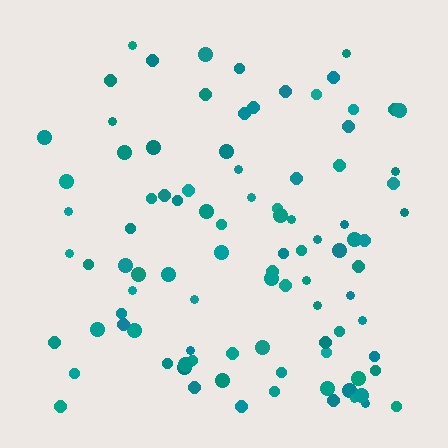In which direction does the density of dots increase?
From top to bottom, with the bottom side densest.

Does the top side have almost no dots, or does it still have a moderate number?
Still a moderate number, just noticeably fewer than the bottom.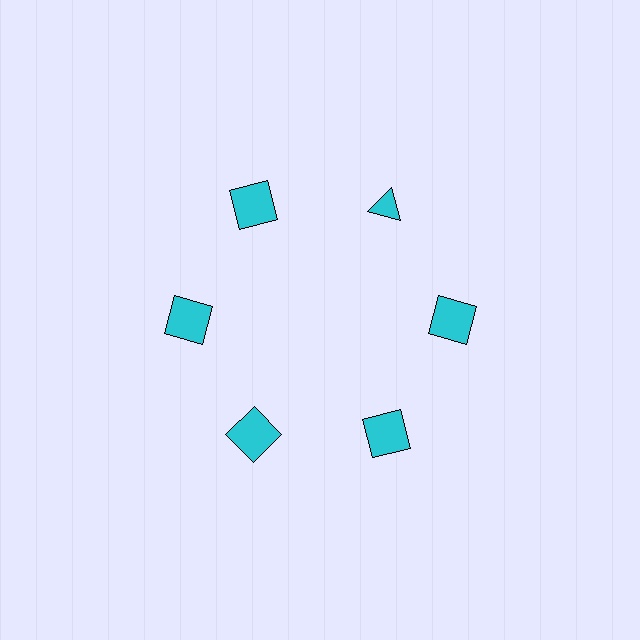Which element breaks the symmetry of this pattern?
The cyan triangle at roughly the 1 o'clock position breaks the symmetry. All other shapes are cyan squares.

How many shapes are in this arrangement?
There are 6 shapes arranged in a ring pattern.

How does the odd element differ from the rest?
It has a different shape: triangle instead of square.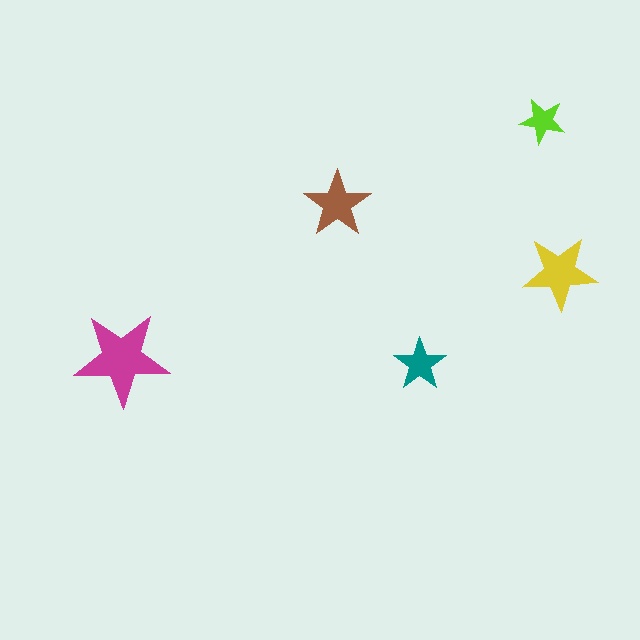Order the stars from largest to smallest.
the magenta one, the yellow one, the brown one, the teal one, the lime one.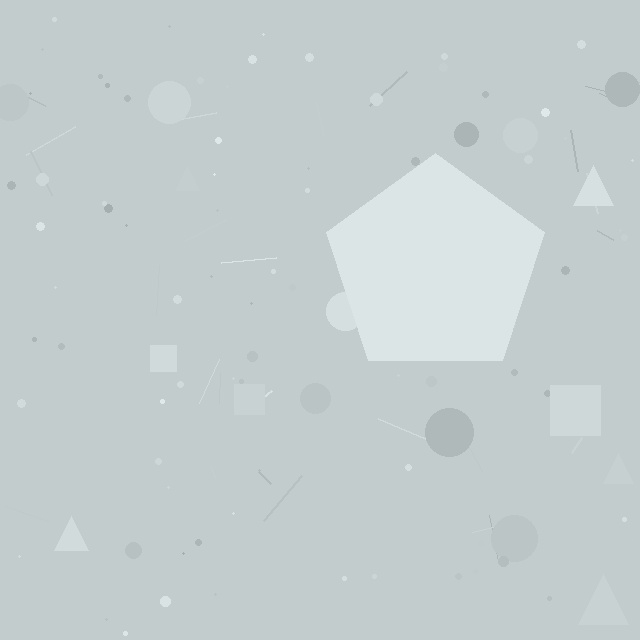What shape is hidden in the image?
A pentagon is hidden in the image.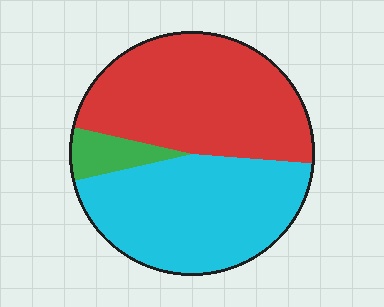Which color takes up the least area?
Green, at roughly 5%.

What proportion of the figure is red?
Red takes up between a quarter and a half of the figure.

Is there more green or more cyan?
Cyan.